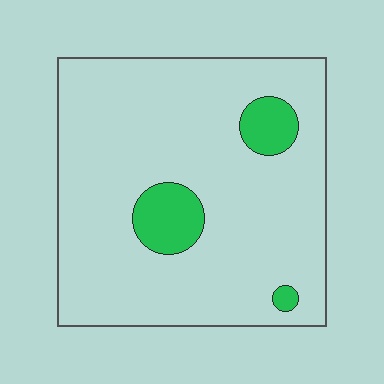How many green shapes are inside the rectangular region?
3.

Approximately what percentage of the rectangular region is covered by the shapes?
Approximately 10%.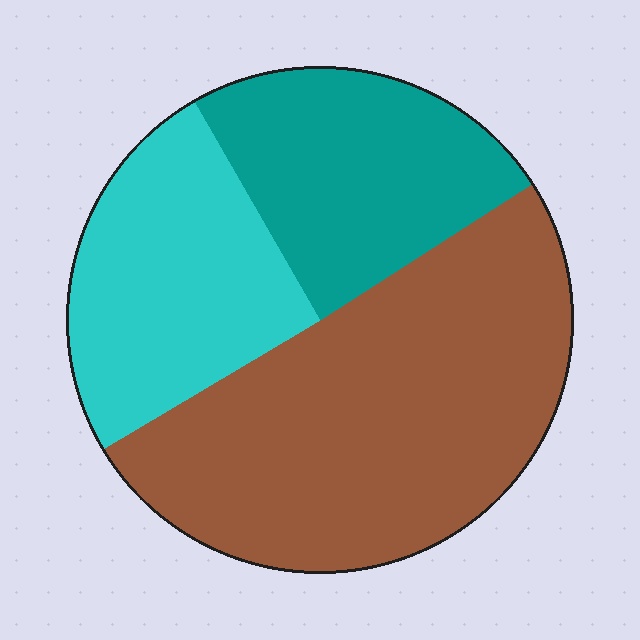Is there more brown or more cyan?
Brown.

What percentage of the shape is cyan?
Cyan covers around 25% of the shape.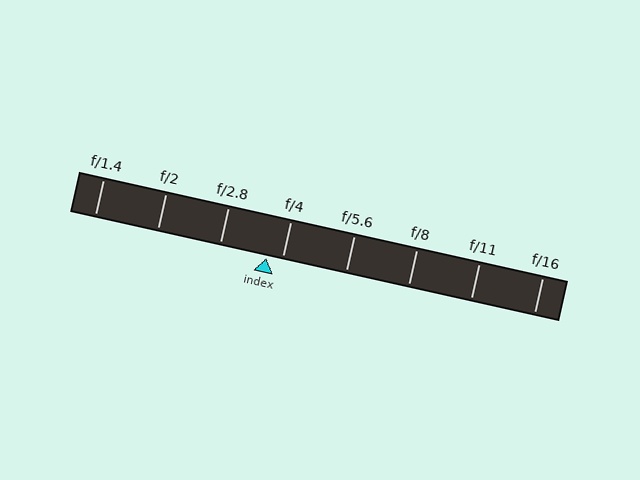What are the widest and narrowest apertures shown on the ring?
The widest aperture shown is f/1.4 and the narrowest is f/16.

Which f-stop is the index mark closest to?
The index mark is closest to f/4.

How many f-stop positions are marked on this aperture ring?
There are 8 f-stop positions marked.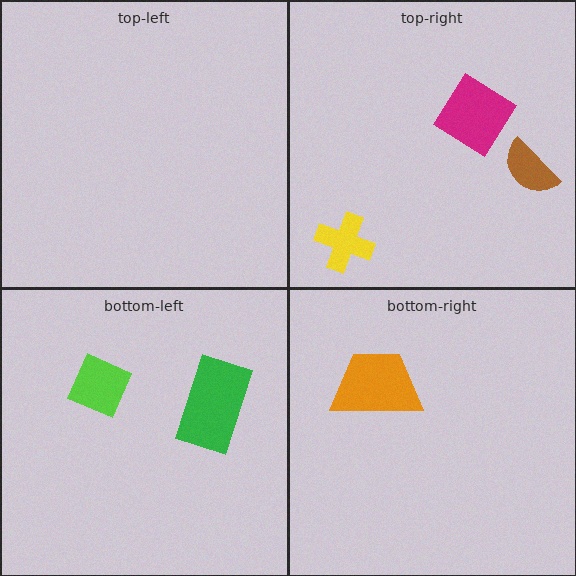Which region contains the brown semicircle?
The top-right region.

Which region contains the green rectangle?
The bottom-left region.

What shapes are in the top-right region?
The yellow cross, the magenta diamond, the brown semicircle.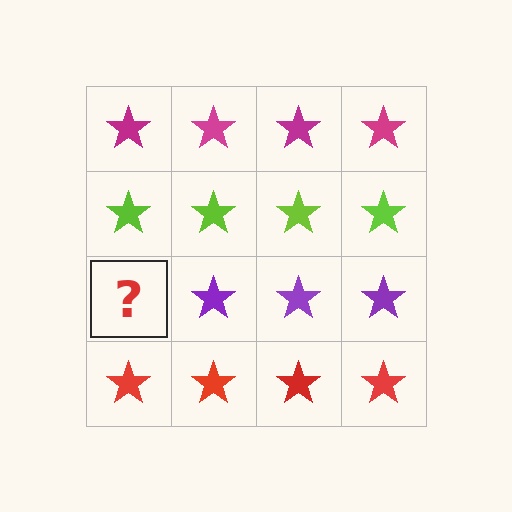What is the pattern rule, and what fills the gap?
The rule is that each row has a consistent color. The gap should be filled with a purple star.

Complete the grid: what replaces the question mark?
The question mark should be replaced with a purple star.